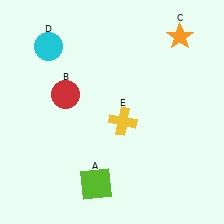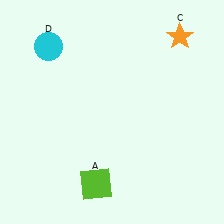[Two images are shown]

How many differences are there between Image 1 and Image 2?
There are 2 differences between the two images.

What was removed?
The yellow cross (E), the red circle (B) were removed in Image 2.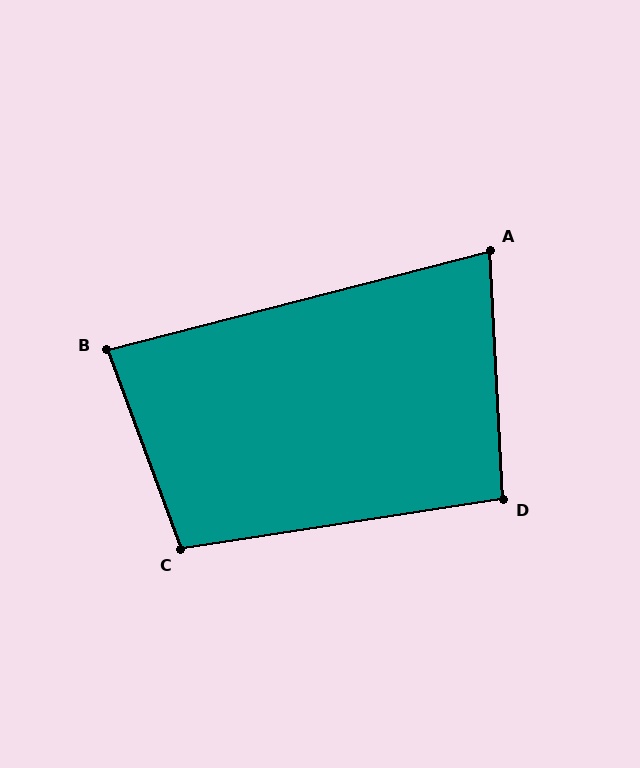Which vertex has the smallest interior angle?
A, at approximately 79 degrees.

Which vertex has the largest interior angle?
C, at approximately 101 degrees.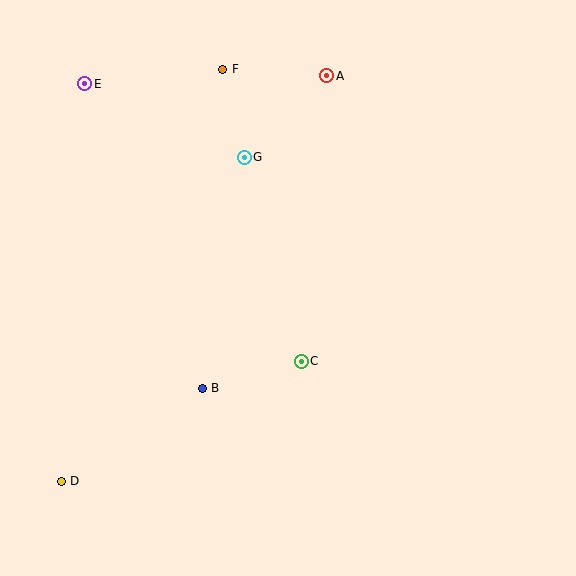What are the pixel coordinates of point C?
Point C is at (301, 361).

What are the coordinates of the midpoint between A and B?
The midpoint between A and B is at (264, 232).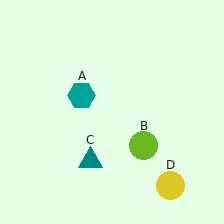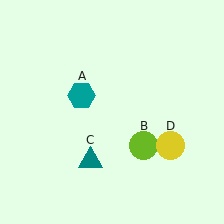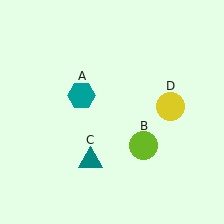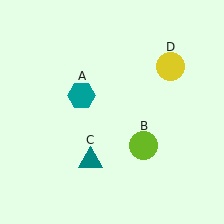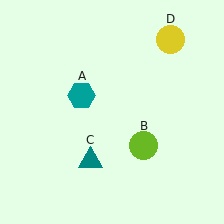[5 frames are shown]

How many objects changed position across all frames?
1 object changed position: yellow circle (object D).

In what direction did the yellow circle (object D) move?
The yellow circle (object D) moved up.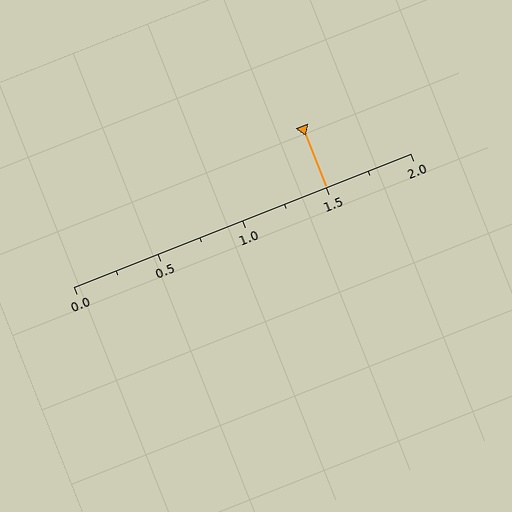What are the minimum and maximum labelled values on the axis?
The axis runs from 0.0 to 2.0.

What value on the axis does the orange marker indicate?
The marker indicates approximately 1.5.